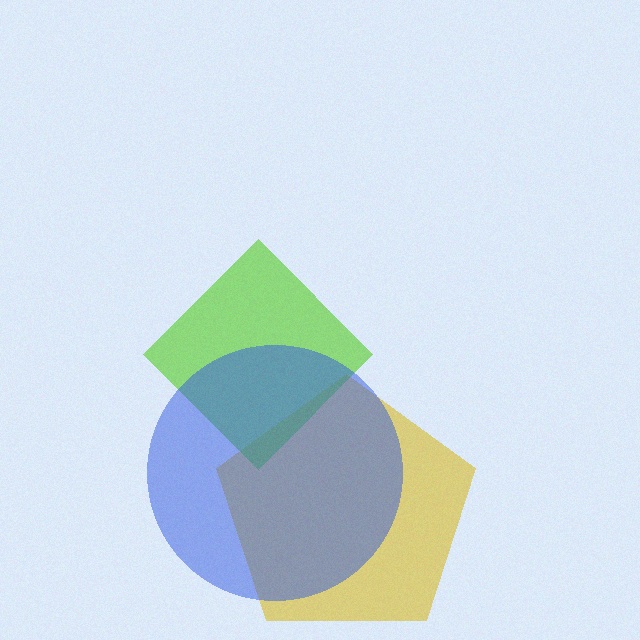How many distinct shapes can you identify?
There are 3 distinct shapes: a yellow pentagon, a lime diamond, a blue circle.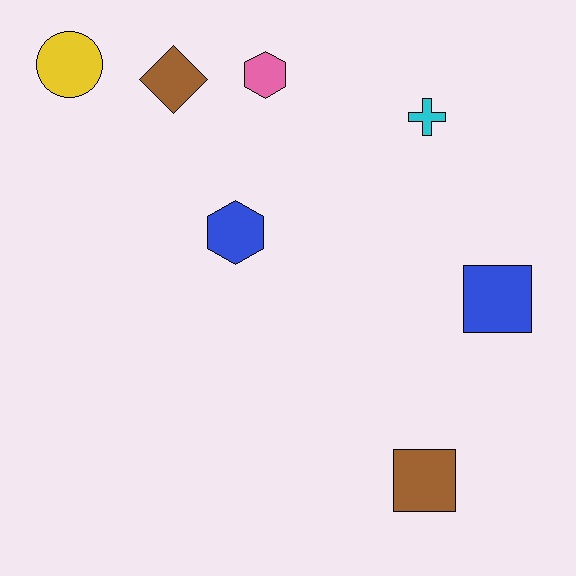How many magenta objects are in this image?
There are no magenta objects.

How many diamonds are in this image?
There is 1 diamond.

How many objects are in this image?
There are 7 objects.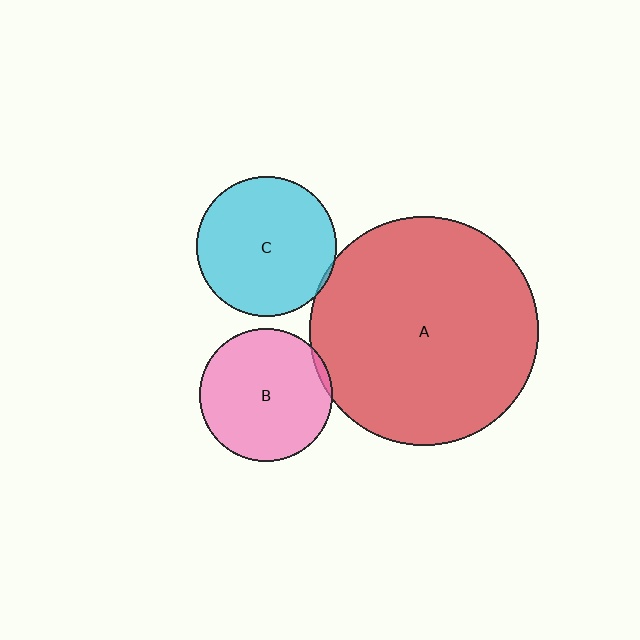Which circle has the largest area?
Circle A (red).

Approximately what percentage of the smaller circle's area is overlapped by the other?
Approximately 5%.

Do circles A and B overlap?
Yes.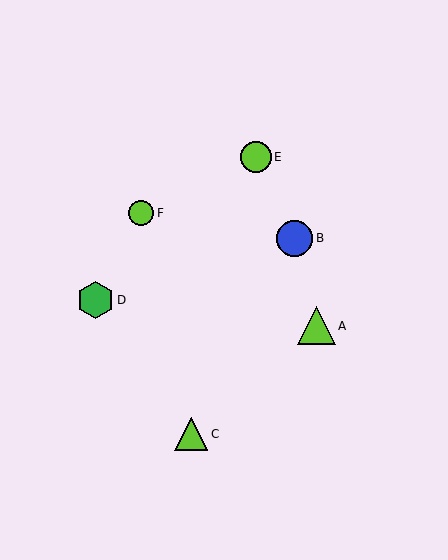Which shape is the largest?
The lime triangle (labeled A) is the largest.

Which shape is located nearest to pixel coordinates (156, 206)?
The lime circle (labeled F) at (141, 213) is nearest to that location.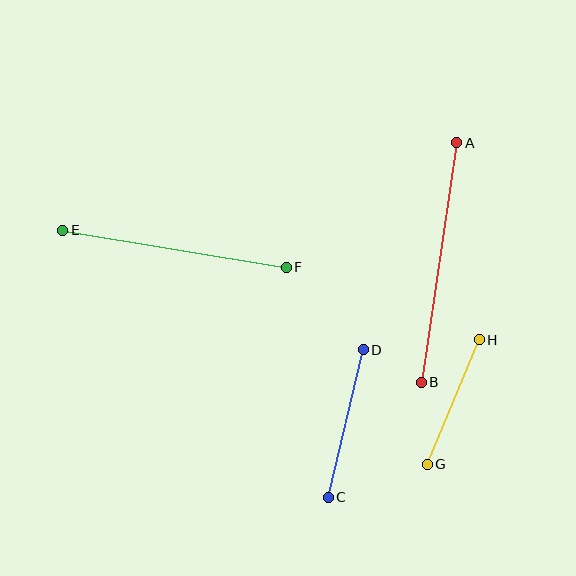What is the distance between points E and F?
The distance is approximately 226 pixels.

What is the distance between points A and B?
The distance is approximately 242 pixels.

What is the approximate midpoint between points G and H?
The midpoint is at approximately (453, 402) pixels.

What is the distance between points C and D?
The distance is approximately 152 pixels.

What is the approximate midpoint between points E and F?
The midpoint is at approximately (174, 249) pixels.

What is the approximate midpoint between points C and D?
The midpoint is at approximately (346, 424) pixels.